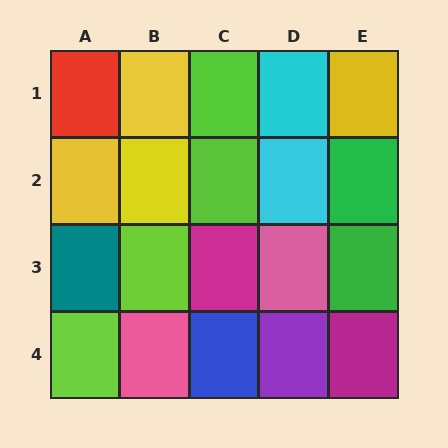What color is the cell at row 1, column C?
Lime.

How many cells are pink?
2 cells are pink.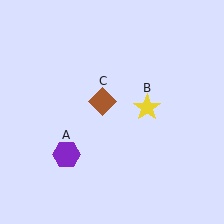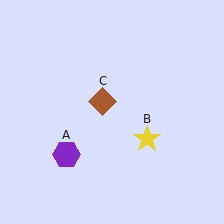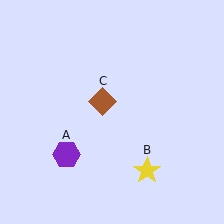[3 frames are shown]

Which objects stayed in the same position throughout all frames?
Purple hexagon (object A) and brown diamond (object C) remained stationary.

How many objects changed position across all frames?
1 object changed position: yellow star (object B).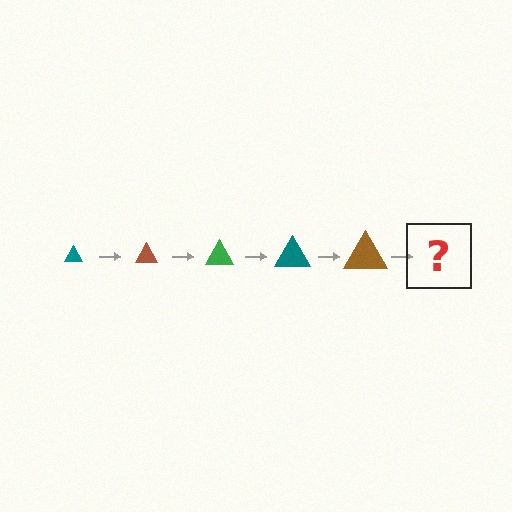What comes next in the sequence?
The next element should be a green triangle, larger than the previous one.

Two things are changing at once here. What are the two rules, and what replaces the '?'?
The two rules are that the triangle grows larger each step and the color cycles through teal, brown, and green. The '?' should be a green triangle, larger than the previous one.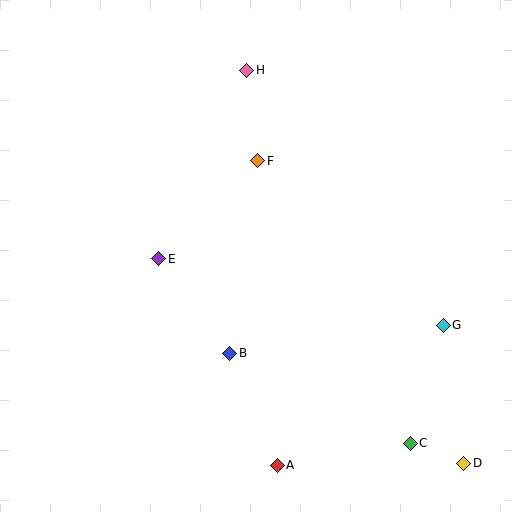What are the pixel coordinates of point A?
Point A is at (277, 465).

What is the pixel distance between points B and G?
The distance between B and G is 216 pixels.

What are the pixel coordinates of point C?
Point C is at (410, 443).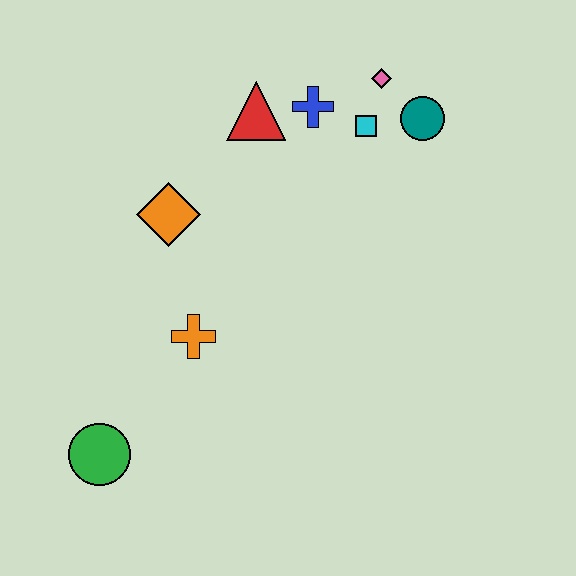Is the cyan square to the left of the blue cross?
No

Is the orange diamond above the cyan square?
No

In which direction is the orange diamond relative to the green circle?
The orange diamond is above the green circle.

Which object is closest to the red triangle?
The blue cross is closest to the red triangle.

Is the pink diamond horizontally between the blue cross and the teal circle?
Yes